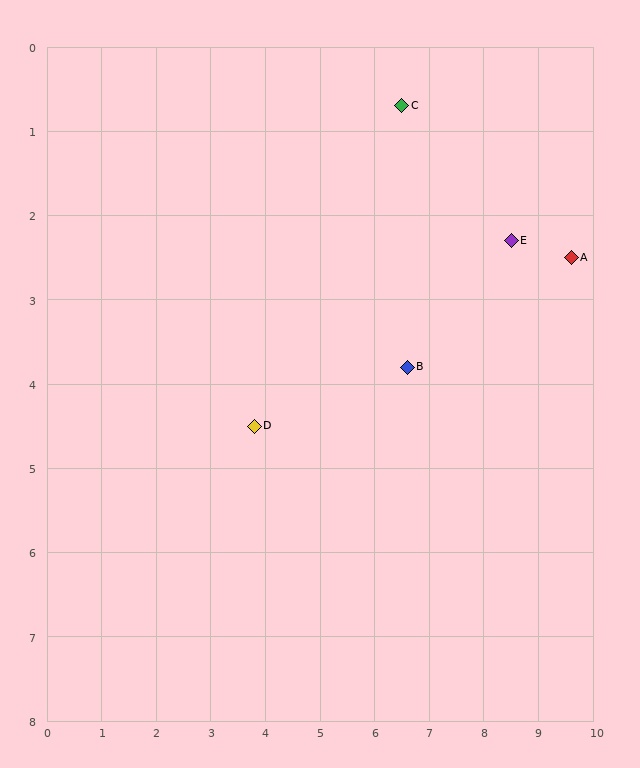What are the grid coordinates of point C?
Point C is at approximately (6.5, 0.7).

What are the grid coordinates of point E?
Point E is at approximately (8.5, 2.3).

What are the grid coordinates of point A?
Point A is at approximately (9.6, 2.5).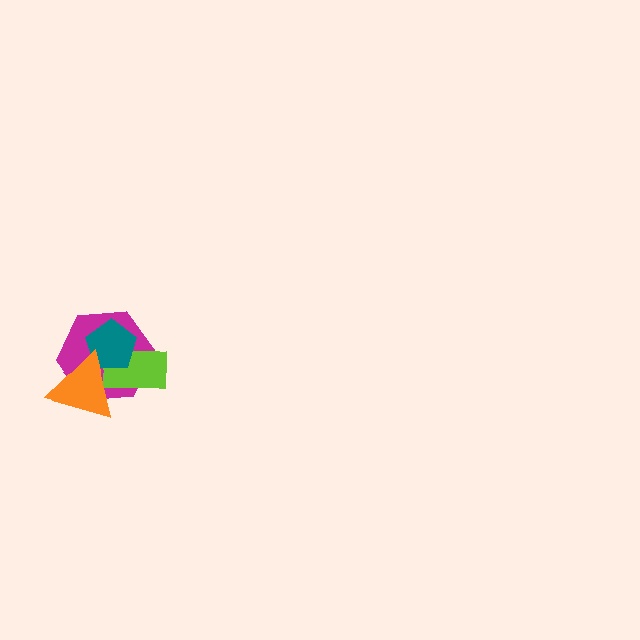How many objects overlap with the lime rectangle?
3 objects overlap with the lime rectangle.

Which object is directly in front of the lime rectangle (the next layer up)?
The teal pentagon is directly in front of the lime rectangle.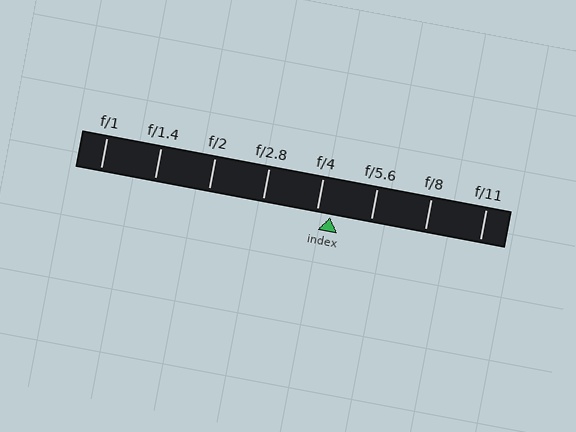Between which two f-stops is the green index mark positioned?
The index mark is between f/4 and f/5.6.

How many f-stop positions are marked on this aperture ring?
There are 8 f-stop positions marked.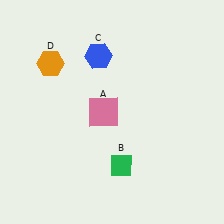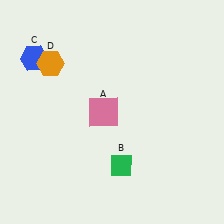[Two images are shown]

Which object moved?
The blue hexagon (C) moved left.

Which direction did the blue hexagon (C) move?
The blue hexagon (C) moved left.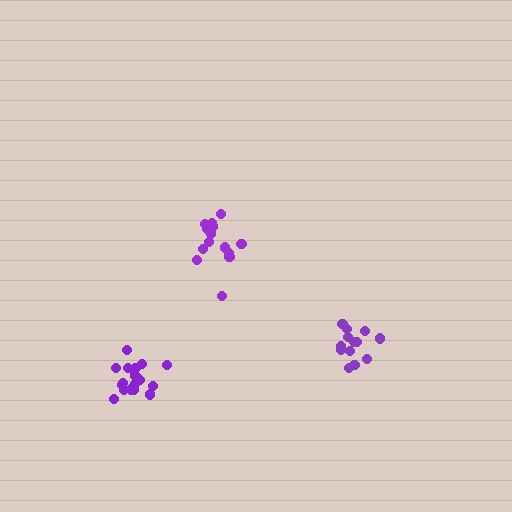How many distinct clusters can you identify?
There are 3 distinct clusters.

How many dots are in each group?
Group 1: 13 dots, Group 2: 14 dots, Group 3: 19 dots (46 total).